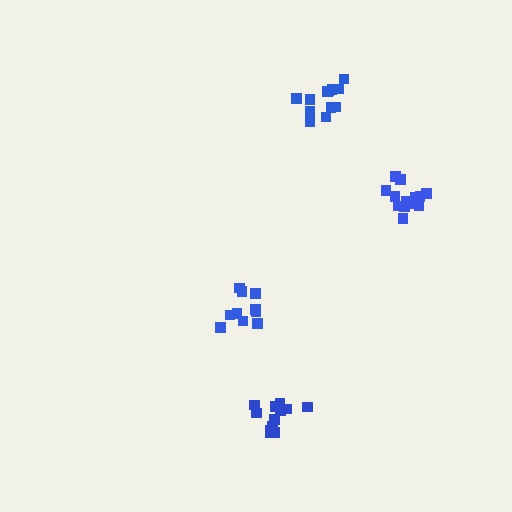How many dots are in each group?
Group 1: 12 dots, Group 2: 12 dots, Group 3: 13 dots, Group 4: 10 dots (47 total).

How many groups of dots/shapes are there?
There are 4 groups.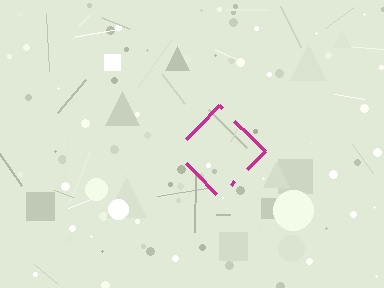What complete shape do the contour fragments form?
The contour fragments form a diamond.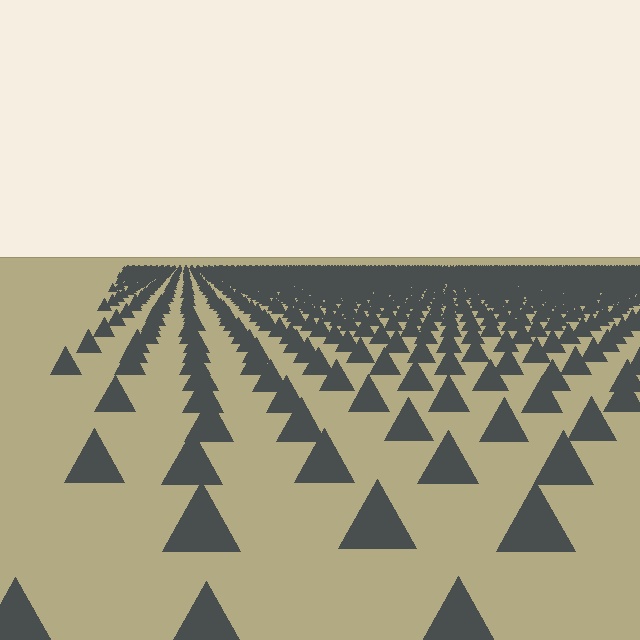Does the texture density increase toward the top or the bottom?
Density increases toward the top.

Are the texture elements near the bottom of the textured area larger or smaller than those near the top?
Larger. Near the bottom, elements are closer to the viewer and appear at a bigger on-screen size.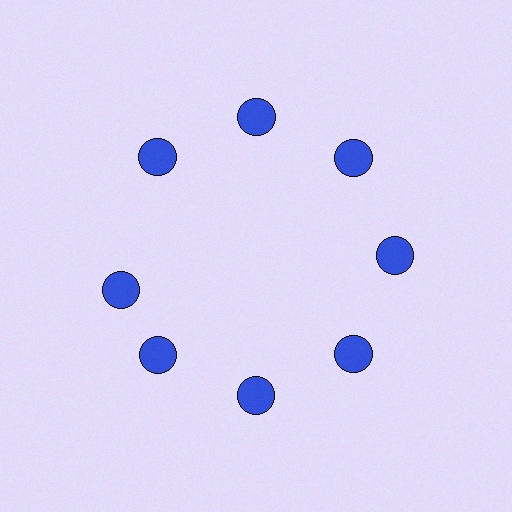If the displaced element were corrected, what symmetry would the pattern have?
It would have 8-fold rotational symmetry — the pattern would map onto itself every 45 degrees.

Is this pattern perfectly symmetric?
No. The 8 blue circles are arranged in a ring, but one element near the 9 o'clock position is rotated out of alignment along the ring, breaking the 8-fold rotational symmetry.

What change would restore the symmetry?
The symmetry would be restored by rotating it back into even spacing with its neighbors so that all 8 circles sit at equal angles and equal distance from the center.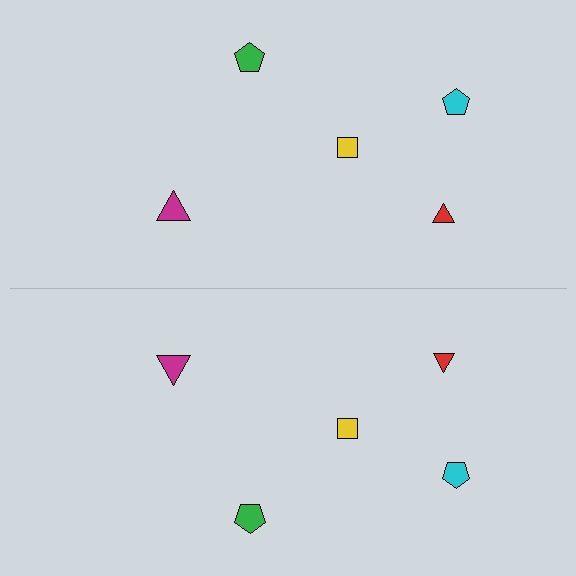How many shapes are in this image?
There are 10 shapes in this image.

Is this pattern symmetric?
Yes, this pattern has bilateral (reflection) symmetry.